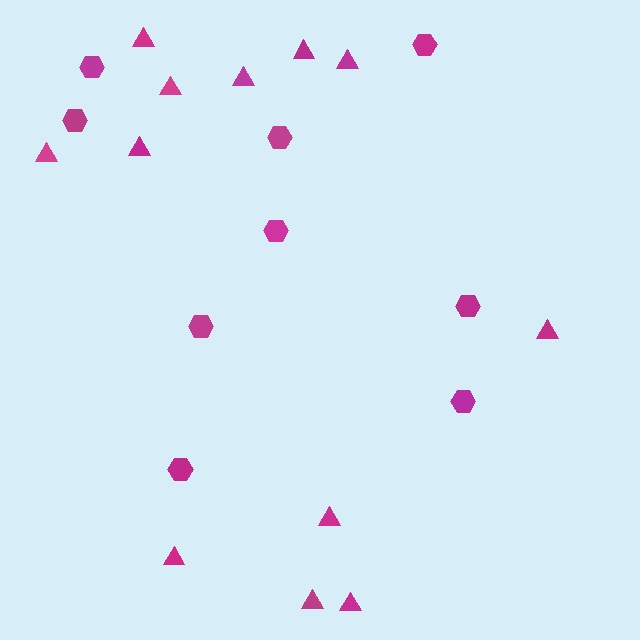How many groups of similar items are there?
There are 2 groups: one group of triangles (12) and one group of hexagons (9).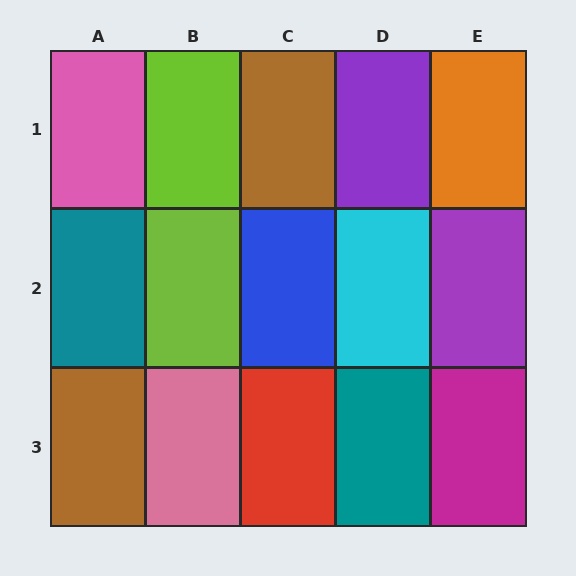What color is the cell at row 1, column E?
Orange.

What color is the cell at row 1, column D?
Purple.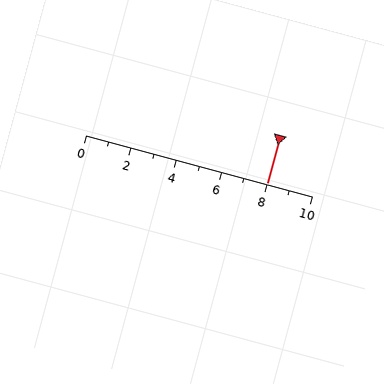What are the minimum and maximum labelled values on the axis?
The axis runs from 0 to 10.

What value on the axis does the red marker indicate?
The marker indicates approximately 8.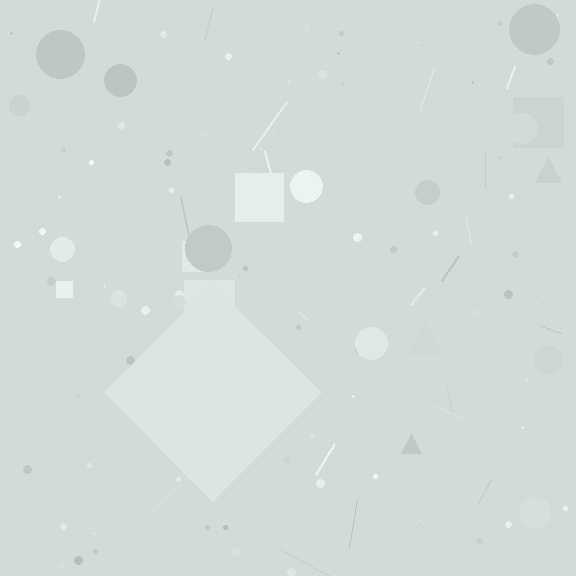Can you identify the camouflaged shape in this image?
The camouflaged shape is a diamond.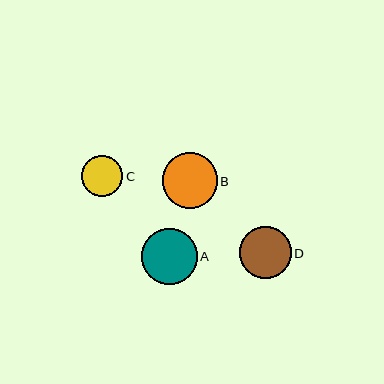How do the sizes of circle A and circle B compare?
Circle A and circle B are approximately the same size.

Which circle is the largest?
Circle A is the largest with a size of approximately 56 pixels.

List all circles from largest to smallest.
From largest to smallest: A, B, D, C.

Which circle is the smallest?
Circle C is the smallest with a size of approximately 41 pixels.